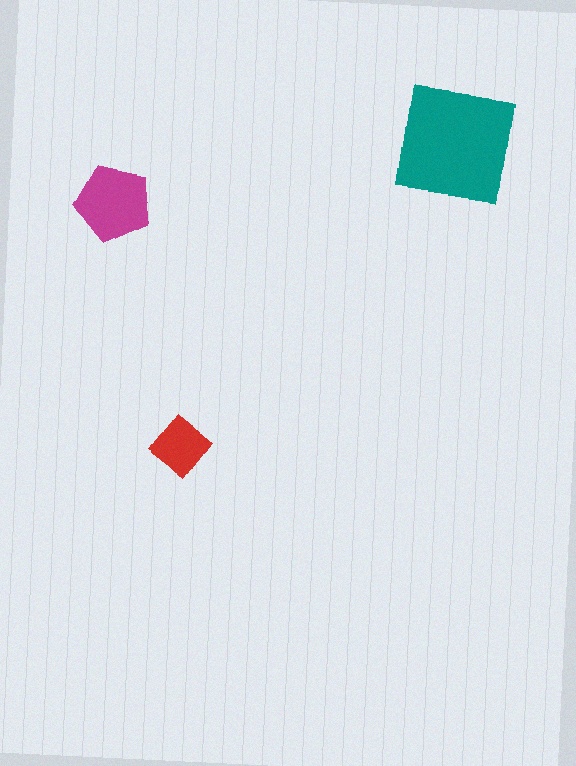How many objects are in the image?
There are 3 objects in the image.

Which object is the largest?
The teal square.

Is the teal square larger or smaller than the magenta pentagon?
Larger.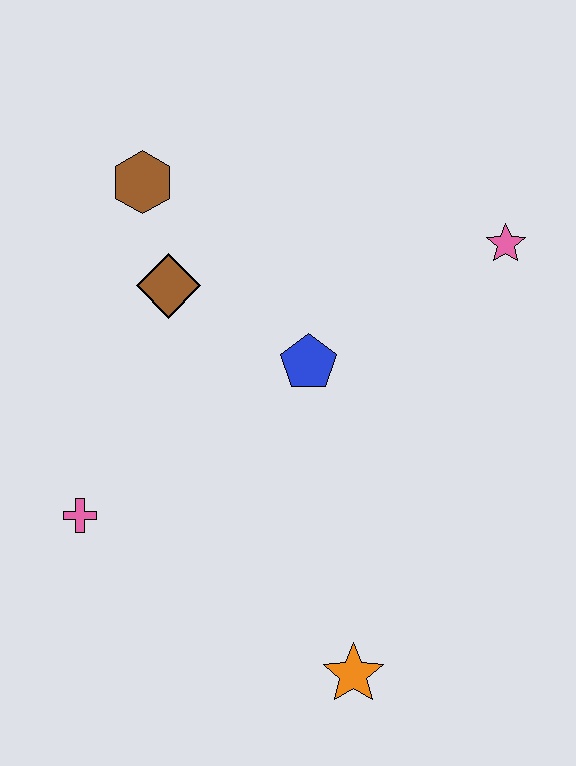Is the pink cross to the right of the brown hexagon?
No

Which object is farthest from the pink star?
The pink cross is farthest from the pink star.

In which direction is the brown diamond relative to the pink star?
The brown diamond is to the left of the pink star.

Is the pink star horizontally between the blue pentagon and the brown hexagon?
No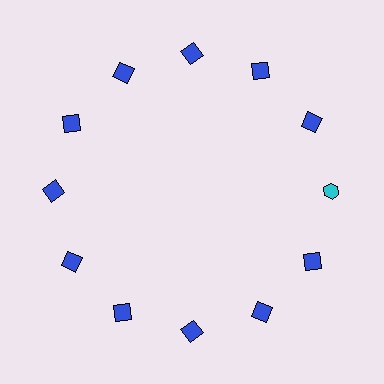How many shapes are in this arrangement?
There are 12 shapes arranged in a ring pattern.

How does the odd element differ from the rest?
It differs in both color (cyan instead of blue) and shape (hexagon instead of square).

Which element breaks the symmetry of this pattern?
The cyan hexagon at roughly the 3 o'clock position breaks the symmetry. All other shapes are blue squares.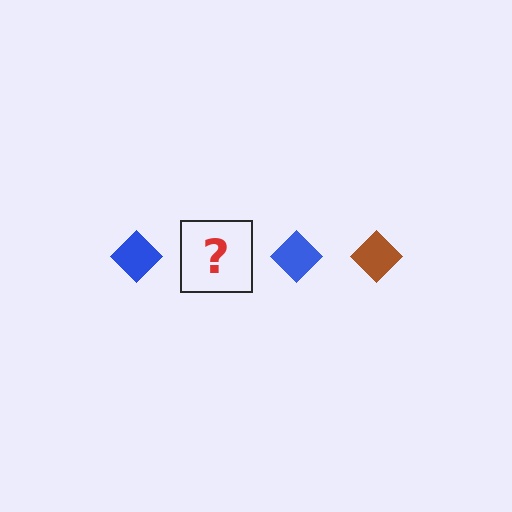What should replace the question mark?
The question mark should be replaced with a brown diamond.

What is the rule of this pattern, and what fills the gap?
The rule is that the pattern cycles through blue, brown diamonds. The gap should be filled with a brown diamond.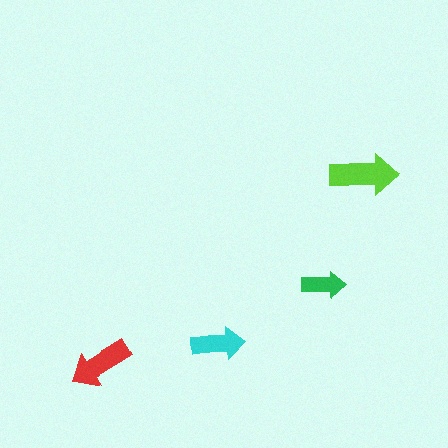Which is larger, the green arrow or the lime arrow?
The lime one.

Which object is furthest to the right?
The lime arrow is rightmost.